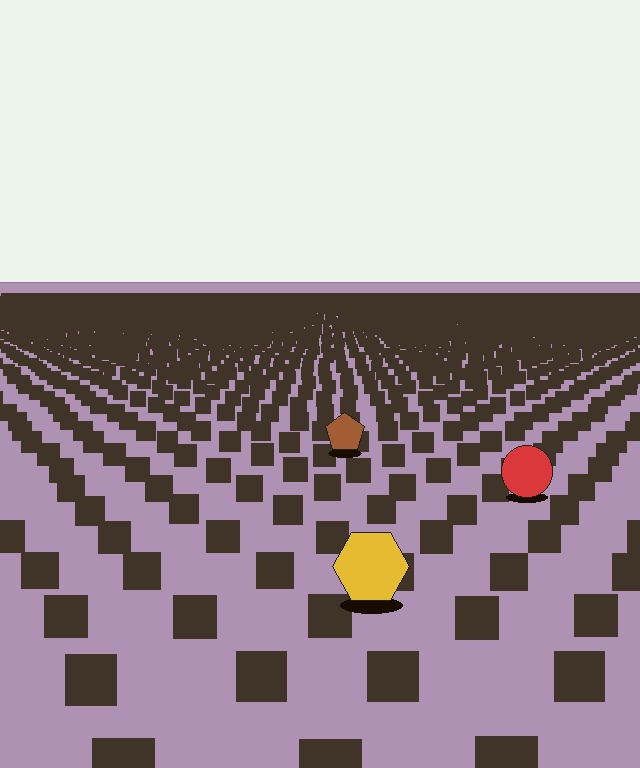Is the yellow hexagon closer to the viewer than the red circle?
Yes. The yellow hexagon is closer — you can tell from the texture gradient: the ground texture is coarser near it.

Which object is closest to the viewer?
The yellow hexagon is closest. The texture marks near it are larger and more spread out.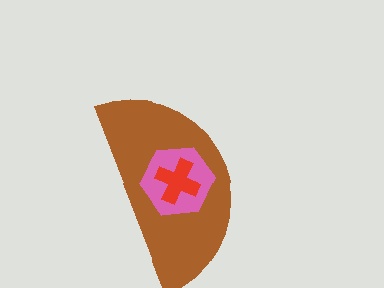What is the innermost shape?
The red cross.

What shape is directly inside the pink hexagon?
The red cross.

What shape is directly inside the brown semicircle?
The pink hexagon.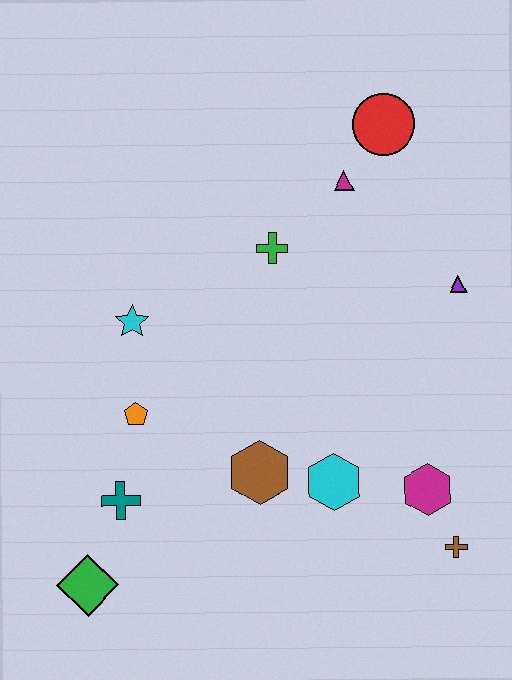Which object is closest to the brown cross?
The magenta hexagon is closest to the brown cross.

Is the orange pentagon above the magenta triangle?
No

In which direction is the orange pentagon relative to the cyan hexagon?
The orange pentagon is to the left of the cyan hexagon.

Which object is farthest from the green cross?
The green diamond is farthest from the green cross.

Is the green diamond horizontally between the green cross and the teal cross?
No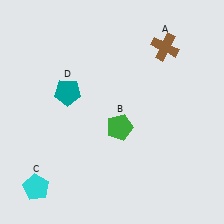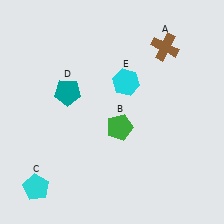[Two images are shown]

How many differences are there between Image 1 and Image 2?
There is 1 difference between the two images.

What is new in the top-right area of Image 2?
A cyan hexagon (E) was added in the top-right area of Image 2.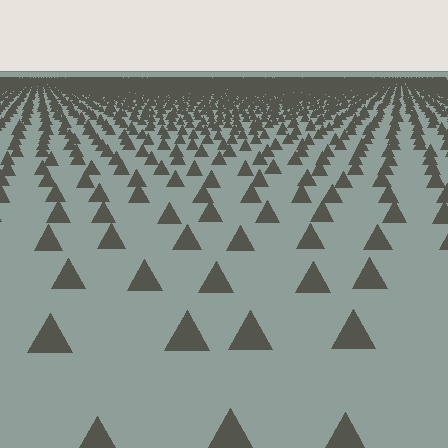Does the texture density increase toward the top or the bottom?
Density increases toward the top.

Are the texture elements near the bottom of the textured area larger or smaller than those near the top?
Larger. Near the bottom, elements are closer to the viewer and appear at a bigger on-screen size.